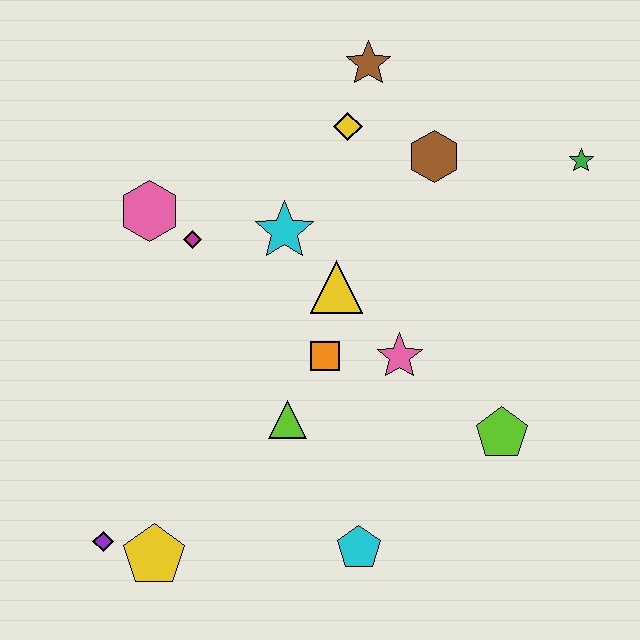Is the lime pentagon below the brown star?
Yes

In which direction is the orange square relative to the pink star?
The orange square is to the left of the pink star.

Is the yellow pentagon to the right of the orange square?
No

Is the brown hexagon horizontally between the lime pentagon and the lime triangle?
Yes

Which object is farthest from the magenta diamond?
The green star is farthest from the magenta diamond.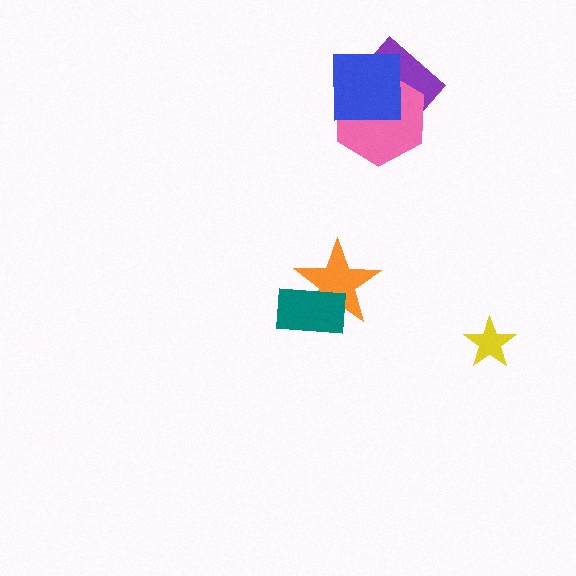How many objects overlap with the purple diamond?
2 objects overlap with the purple diamond.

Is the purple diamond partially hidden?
Yes, it is partially covered by another shape.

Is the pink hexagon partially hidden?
Yes, it is partially covered by another shape.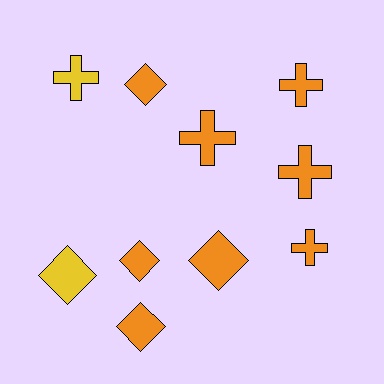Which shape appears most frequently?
Cross, with 5 objects.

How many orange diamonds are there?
There are 4 orange diamonds.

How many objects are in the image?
There are 10 objects.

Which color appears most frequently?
Orange, with 8 objects.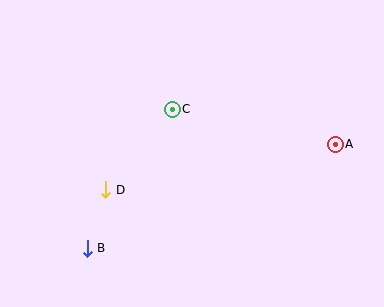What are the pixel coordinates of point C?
Point C is at (172, 109).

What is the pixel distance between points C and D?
The distance between C and D is 104 pixels.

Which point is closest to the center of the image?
Point C at (172, 109) is closest to the center.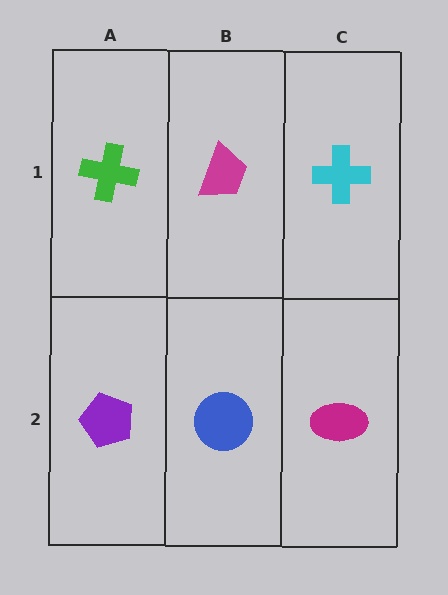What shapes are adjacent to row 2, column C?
A cyan cross (row 1, column C), a blue circle (row 2, column B).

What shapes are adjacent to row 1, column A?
A purple pentagon (row 2, column A), a magenta trapezoid (row 1, column B).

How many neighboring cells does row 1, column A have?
2.